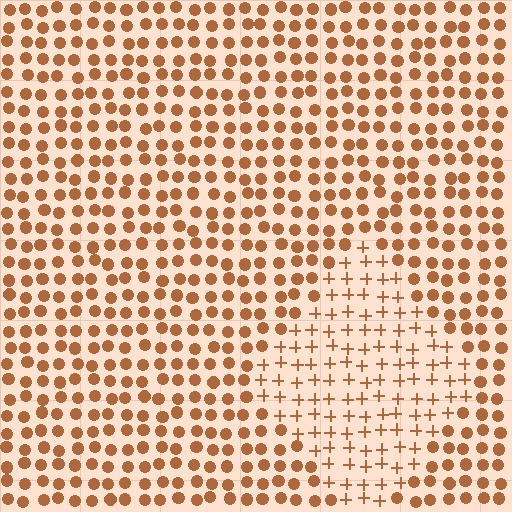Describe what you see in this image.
The image is filled with small brown elements arranged in a uniform grid. A diamond-shaped region contains plus signs, while the surrounding area contains circles. The boundary is defined purely by the change in element shape.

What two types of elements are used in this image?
The image uses plus signs inside the diamond region and circles outside it.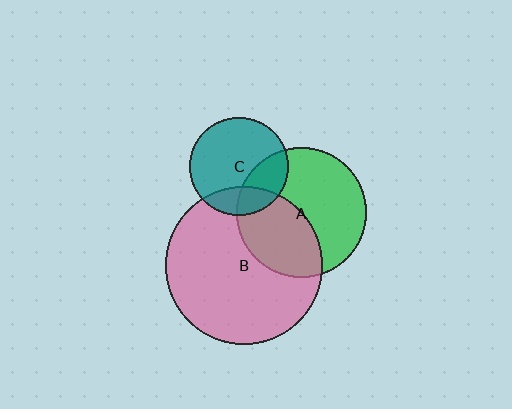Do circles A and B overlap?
Yes.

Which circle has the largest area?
Circle B (pink).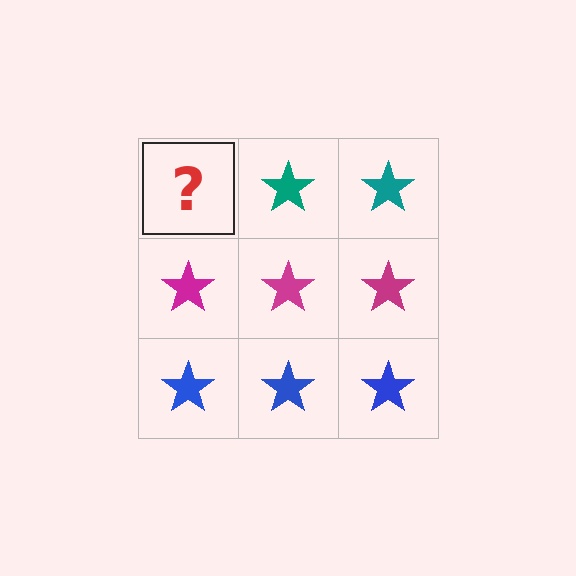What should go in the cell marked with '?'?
The missing cell should contain a teal star.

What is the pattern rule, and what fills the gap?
The rule is that each row has a consistent color. The gap should be filled with a teal star.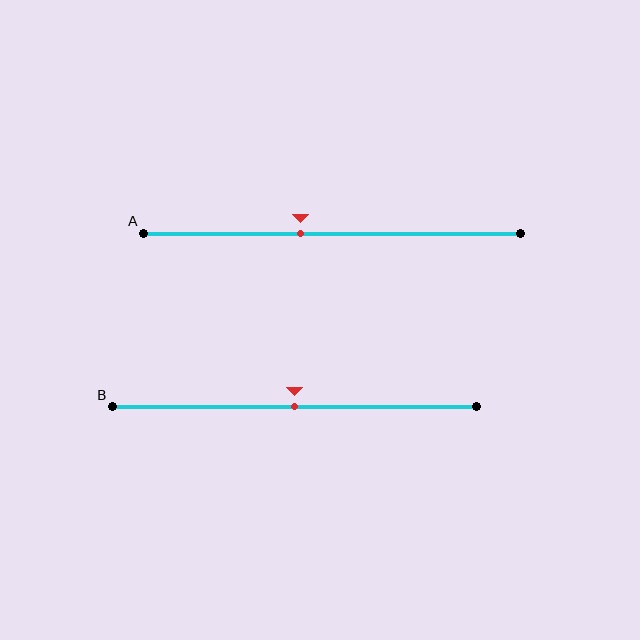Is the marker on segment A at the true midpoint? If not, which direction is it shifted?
No, the marker on segment A is shifted to the left by about 8% of the segment length.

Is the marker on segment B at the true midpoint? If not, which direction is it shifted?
Yes, the marker on segment B is at the true midpoint.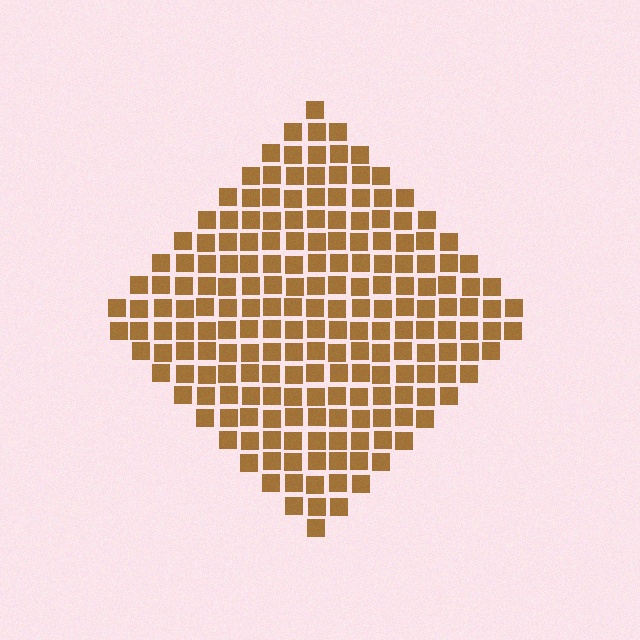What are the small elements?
The small elements are squares.